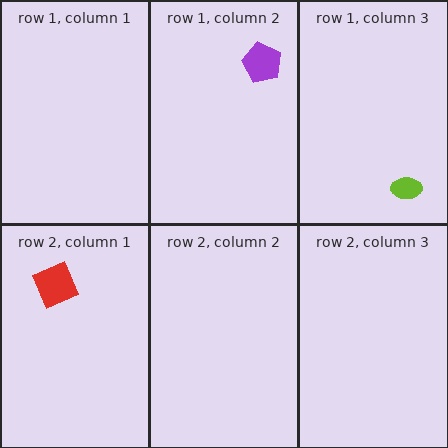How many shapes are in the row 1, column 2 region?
1.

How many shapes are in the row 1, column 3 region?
1.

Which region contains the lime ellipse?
The row 1, column 3 region.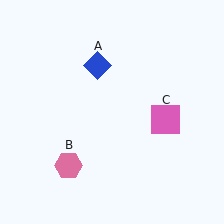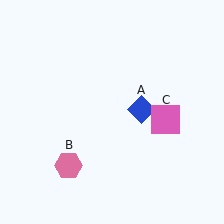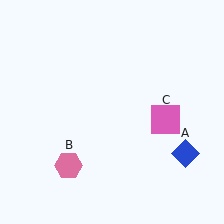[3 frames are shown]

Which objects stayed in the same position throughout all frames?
Pink hexagon (object B) and pink square (object C) remained stationary.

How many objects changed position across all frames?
1 object changed position: blue diamond (object A).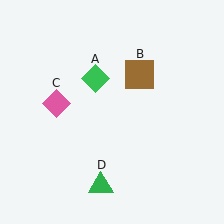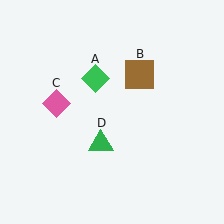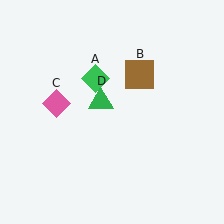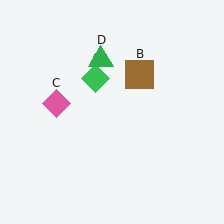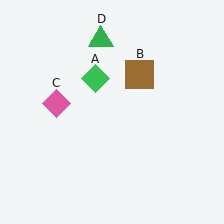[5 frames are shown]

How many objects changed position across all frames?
1 object changed position: green triangle (object D).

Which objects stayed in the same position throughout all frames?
Green diamond (object A) and brown square (object B) and pink diamond (object C) remained stationary.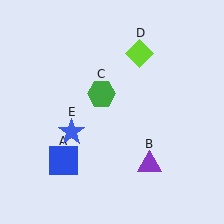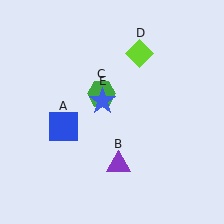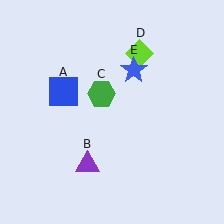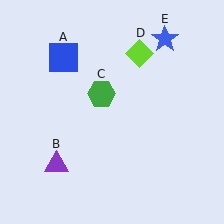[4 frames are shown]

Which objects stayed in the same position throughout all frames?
Green hexagon (object C) and lime diamond (object D) remained stationary.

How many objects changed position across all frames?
3 objects changed position: blue square (object A), purple triangle (object B), blue star (object E).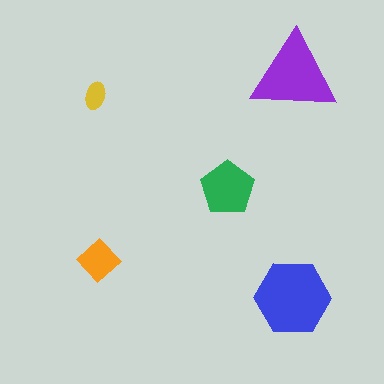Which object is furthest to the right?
The purple triangle is rightmost.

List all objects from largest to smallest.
The blue hexagon, the purple triangle, the green pentagon, the orange diamond, the yellow ellipse.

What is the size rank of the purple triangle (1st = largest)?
2nd.